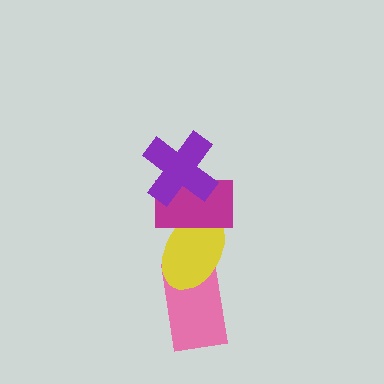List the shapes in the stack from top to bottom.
From top to bottom: the purple cross, the magenta rectangle, the yellow ellipse, the pink rectangle.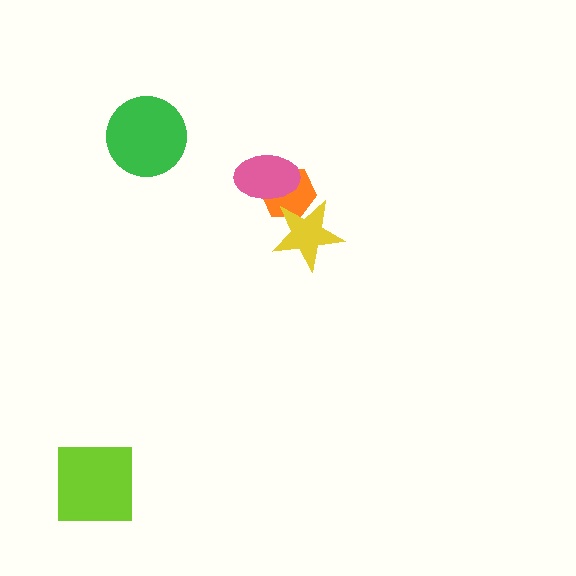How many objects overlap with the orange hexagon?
2 objects overlap with the orange hexagon.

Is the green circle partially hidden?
No, no other shape covers it.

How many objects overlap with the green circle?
0 objects overlap with the green circle.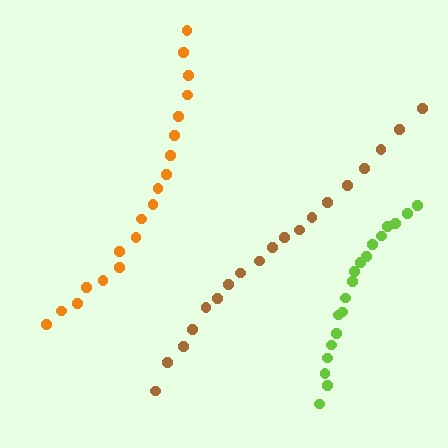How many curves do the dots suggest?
There are 3 distinct paths.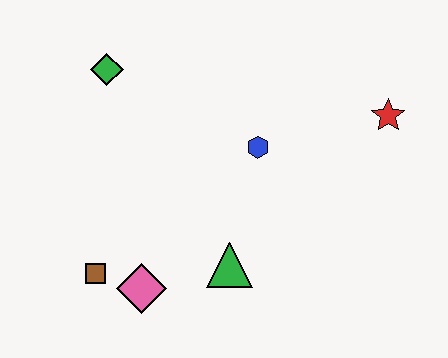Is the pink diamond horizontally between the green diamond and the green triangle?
Yes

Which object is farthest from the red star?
The brown square is farthest from the red star.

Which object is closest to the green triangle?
The pink diamond is closest to the green triangle.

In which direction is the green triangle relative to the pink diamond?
The green triangle is to the right of the pink diamond.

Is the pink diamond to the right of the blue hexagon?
No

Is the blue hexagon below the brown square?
No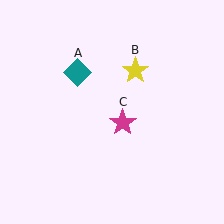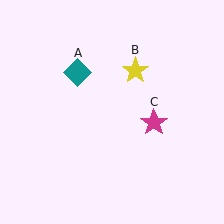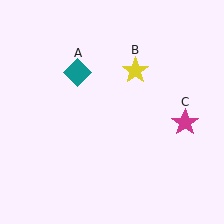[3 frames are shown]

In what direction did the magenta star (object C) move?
The magenta star (object C) moved right.